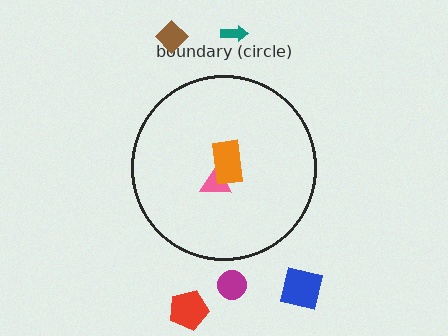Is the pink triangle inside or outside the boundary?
Inside.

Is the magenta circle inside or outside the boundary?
Outside.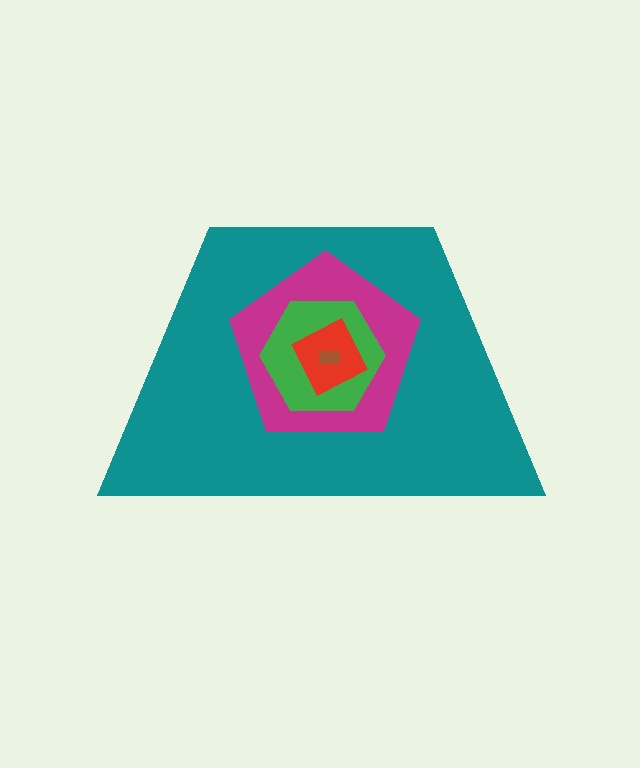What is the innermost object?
The brown rectangle.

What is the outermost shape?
The teal trapezoid.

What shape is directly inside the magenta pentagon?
The green hexagon.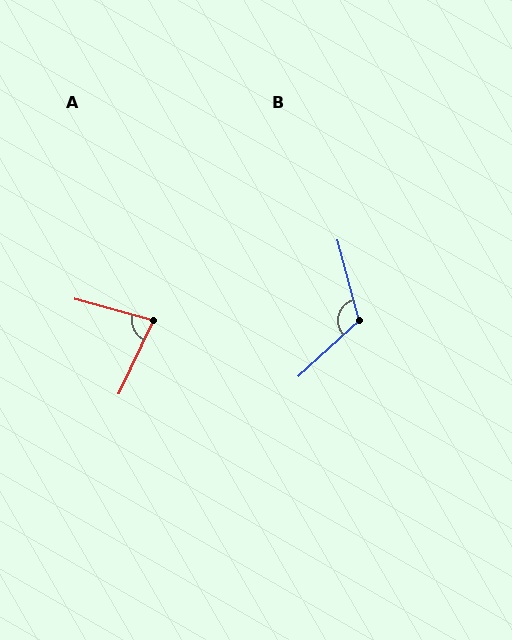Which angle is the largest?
B, at approximately 118 degrees.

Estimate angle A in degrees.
Approximately 80 degrees.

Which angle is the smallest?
A, at approximately 80 degrees.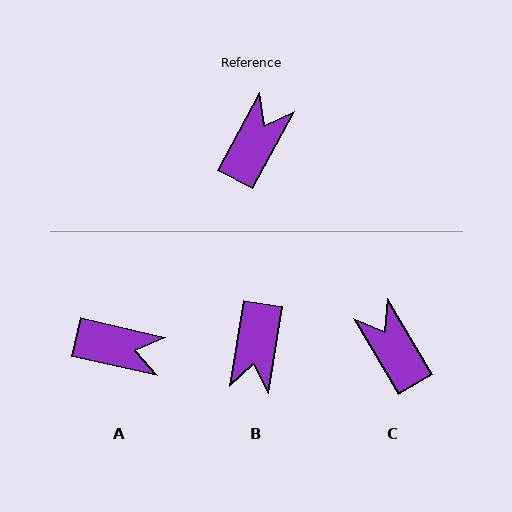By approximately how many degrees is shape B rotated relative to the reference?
Approximately 161 degrees clockwise.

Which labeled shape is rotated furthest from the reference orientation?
B, about 161 degrees away.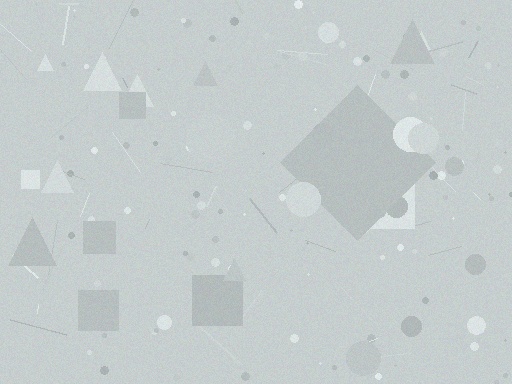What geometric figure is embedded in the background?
A diamond is embedded in the background.